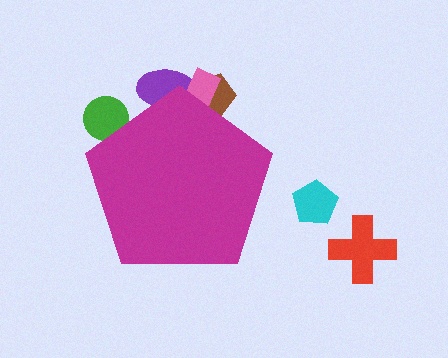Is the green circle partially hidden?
Yes, the green circle is partially hidden behind the magenta pentagon.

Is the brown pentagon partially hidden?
Yes, the brown pentagon is partially hidden behind the magenta pentagon.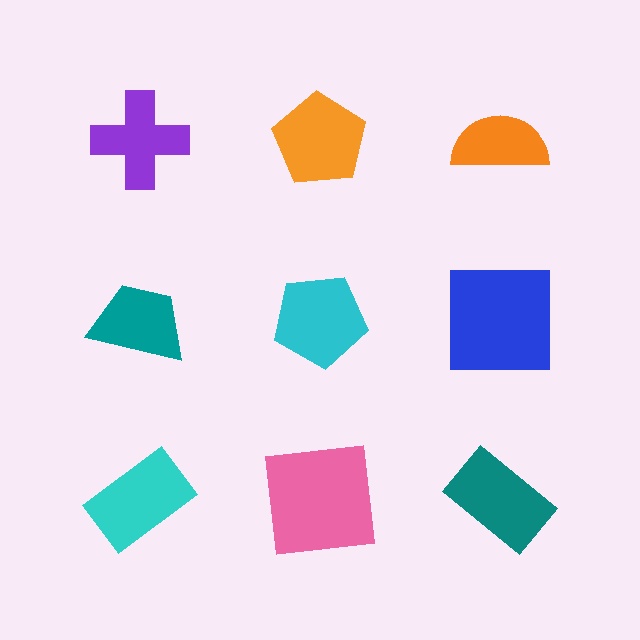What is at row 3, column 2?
A pink square.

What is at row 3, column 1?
A cyan rectangle.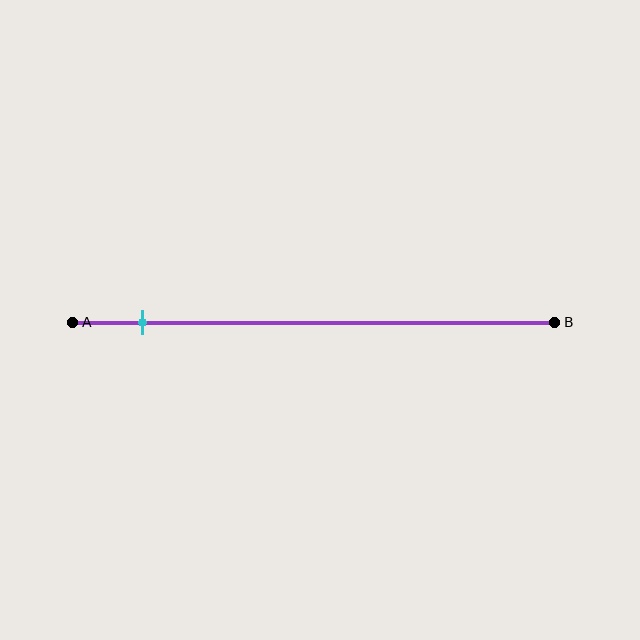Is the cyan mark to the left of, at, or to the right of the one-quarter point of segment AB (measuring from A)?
The cyan mark is to the left of the one-quarter point of segment AB.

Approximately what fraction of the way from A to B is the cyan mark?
The cyan mark is approximately 15% of the way from A to B.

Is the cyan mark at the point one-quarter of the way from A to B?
No, the mark is at about 15% from A, not at the 25% one-quarter point.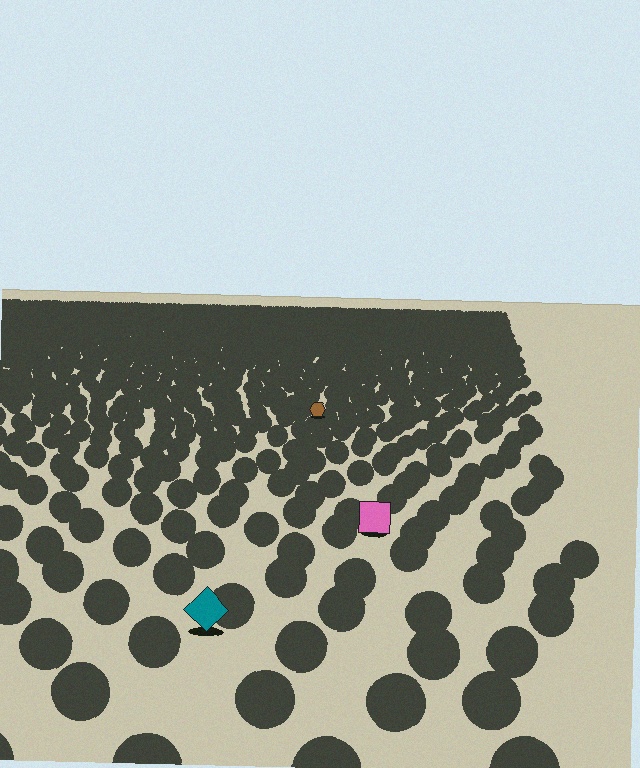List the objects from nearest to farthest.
From nearest to farthest: the teal diamond, the pink square, the brown hexagon.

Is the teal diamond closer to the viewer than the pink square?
Yes. The teal diamond is closer — you can tell from the texture gradient: the ground texture is coarser near it.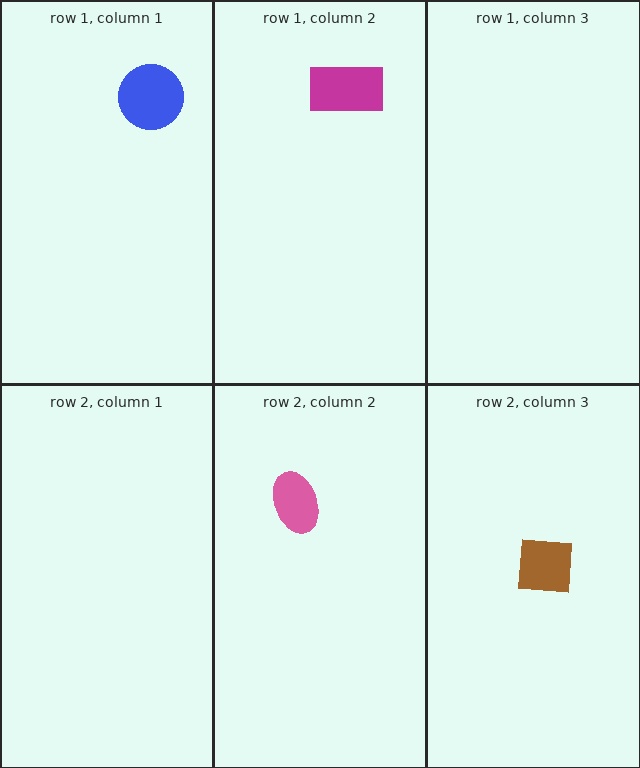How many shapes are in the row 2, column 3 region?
1.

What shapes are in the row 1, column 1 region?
The blue circle.